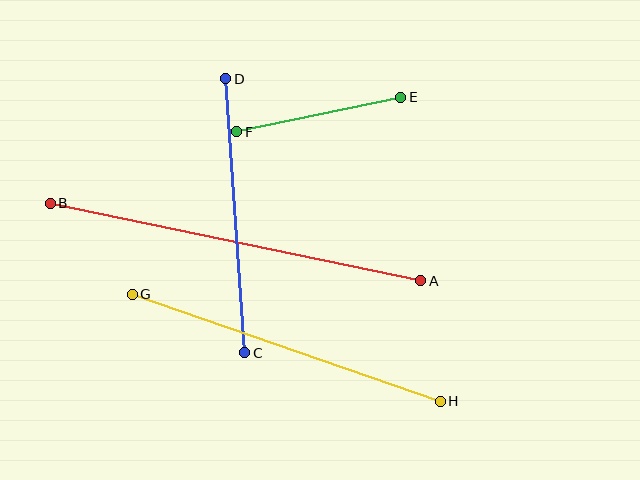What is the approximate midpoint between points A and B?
The midpoint is at approximately (235, 242) pixels.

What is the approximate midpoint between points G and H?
The midpoint is at approximately (286, 348) pixels.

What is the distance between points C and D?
The distance is approximately 275 pixels.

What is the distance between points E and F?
The distance is approximately 168 pixels.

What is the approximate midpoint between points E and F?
The midpoint is at approximately (319, 115) pixels.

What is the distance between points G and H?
The distance is approximately 326 pixels.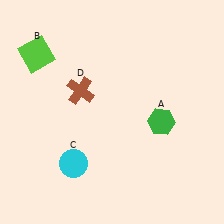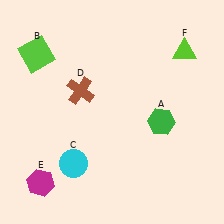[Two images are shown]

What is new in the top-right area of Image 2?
A lime triangle (F) was added in the top-right area of Image 2.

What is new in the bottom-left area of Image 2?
A magenta hexagon (E) was added in the bottom-left area of Image 2.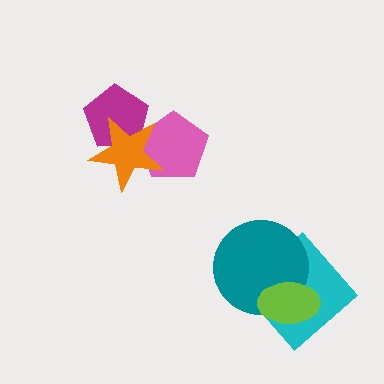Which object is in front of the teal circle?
The lime ellipse is in front of the teal circle.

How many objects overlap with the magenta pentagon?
2 objects overlap with the magenta pentagon.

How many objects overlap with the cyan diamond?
2 objects overlap with the cyan diamond.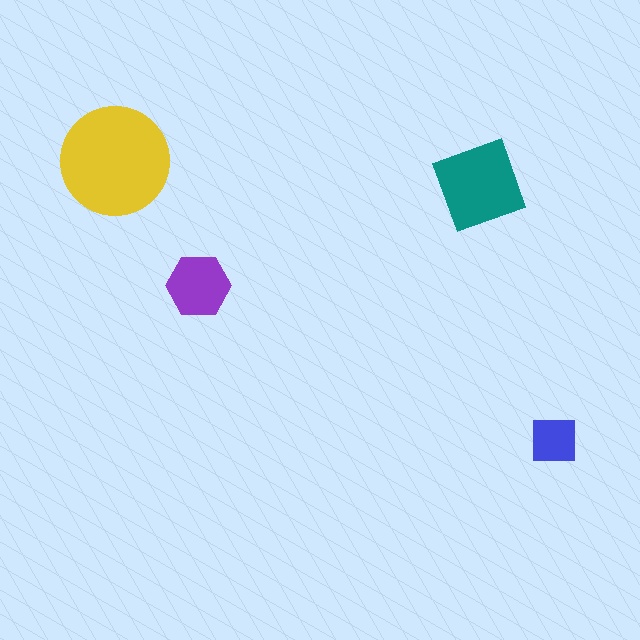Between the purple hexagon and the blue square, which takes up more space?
The purple hexagon.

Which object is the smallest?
The blue square.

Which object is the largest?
The yellow circle.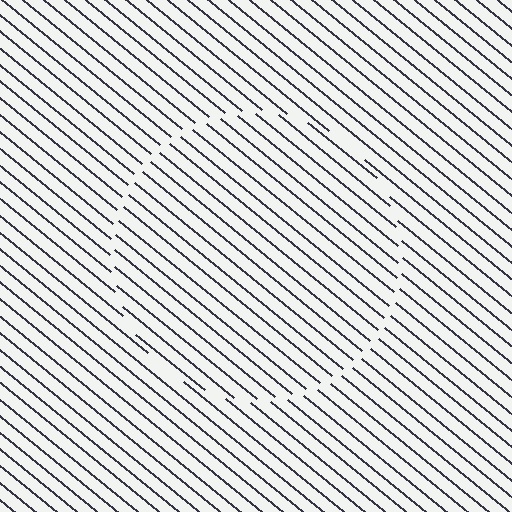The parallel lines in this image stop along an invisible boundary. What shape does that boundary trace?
An illusory circle. The interior of the shape contains the same grating, shifted by half a period — the contour is defined by the phase discontinuity where line-ends from the inner and outer gratings abut.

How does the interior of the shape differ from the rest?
The interior of the shape contains the same grating, shifted by half a period — the contour is defined by the phase discontinuity where line-ends from the inner and outer gratings abut.